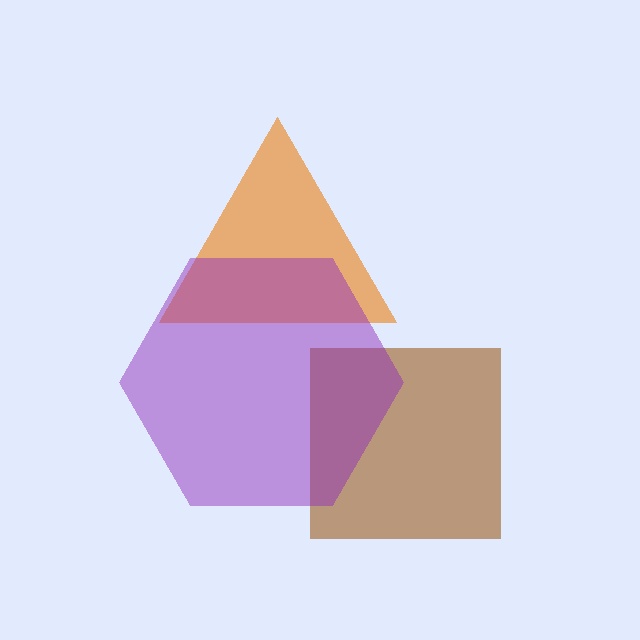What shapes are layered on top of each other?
The layered shapes are: an orange triangle, a brown square, a purple hexagon.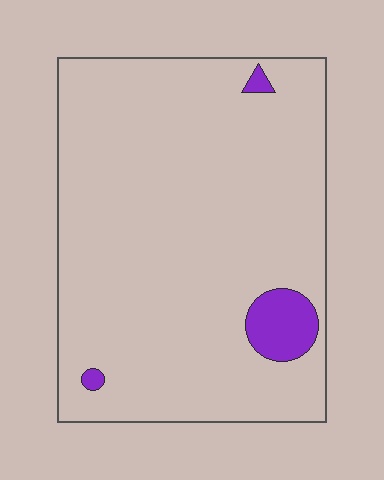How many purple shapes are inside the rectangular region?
3.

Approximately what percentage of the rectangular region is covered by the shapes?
Approximately 5%.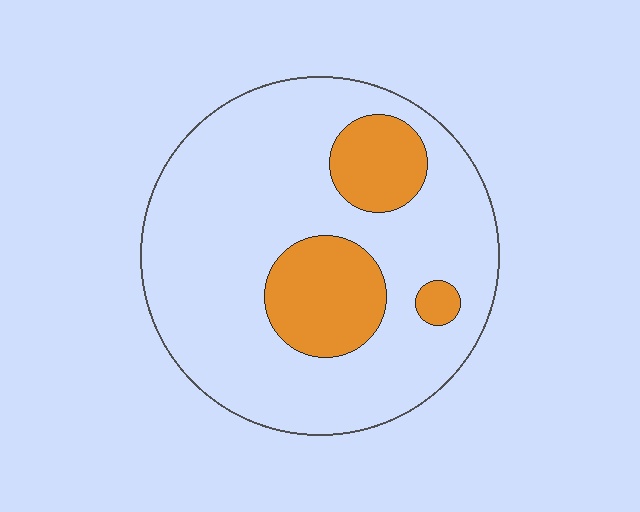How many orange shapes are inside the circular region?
3.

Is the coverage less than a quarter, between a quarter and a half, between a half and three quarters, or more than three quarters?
Less than a quarter.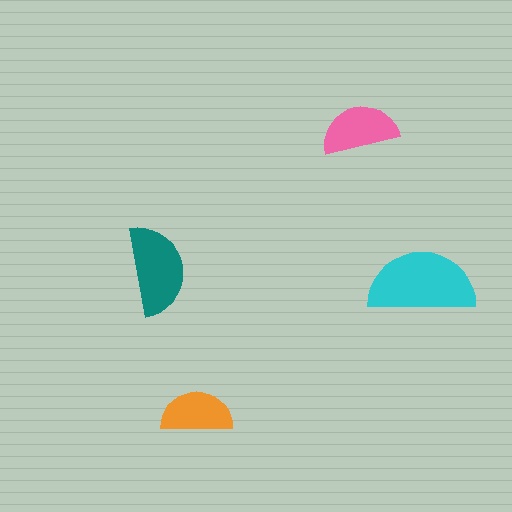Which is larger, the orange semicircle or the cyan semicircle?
The cyan one.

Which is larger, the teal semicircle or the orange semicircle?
The teal one.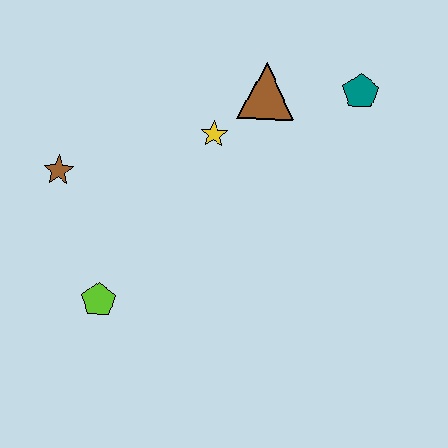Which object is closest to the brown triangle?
The yellow star is closest to the brown triangle.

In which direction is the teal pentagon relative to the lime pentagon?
The teal pentagon is to the right of the lime pentagon.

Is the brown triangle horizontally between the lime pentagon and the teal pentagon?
Yes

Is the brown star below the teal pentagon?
Yes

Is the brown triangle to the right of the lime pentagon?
Yes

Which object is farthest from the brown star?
The teal pentagon is farthest from the brown star.